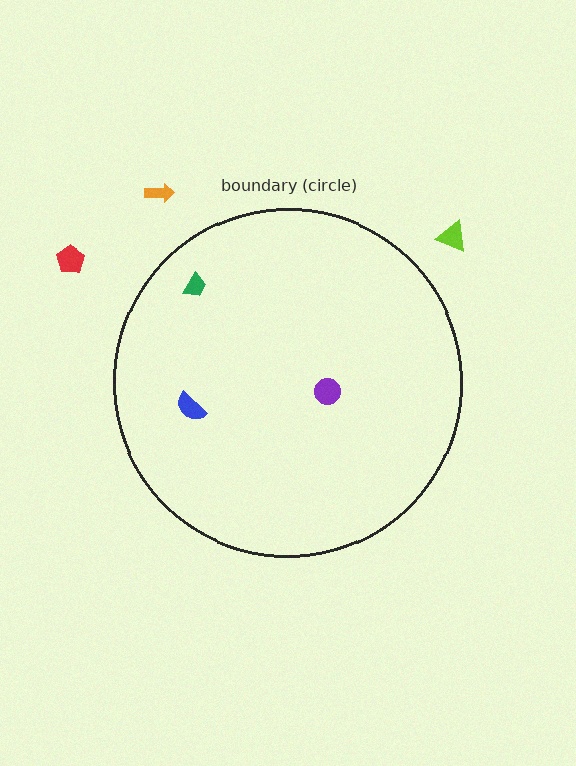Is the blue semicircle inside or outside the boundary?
Inside.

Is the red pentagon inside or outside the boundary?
Outside.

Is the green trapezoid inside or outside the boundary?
Inside.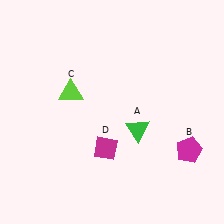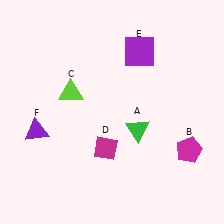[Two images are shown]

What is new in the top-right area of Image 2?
A purple square (E) was added in the top-right area of Image 2.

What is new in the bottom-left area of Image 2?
A purple triangle (F) was added in the bottom-left area of Image 2.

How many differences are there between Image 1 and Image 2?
There are 2 differences between the two images.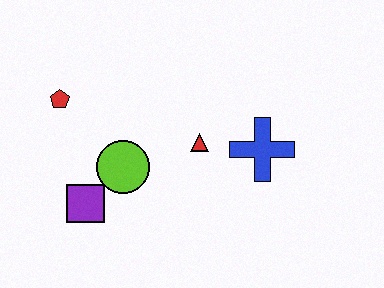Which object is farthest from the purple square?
The blue cross is farthest from the purple square.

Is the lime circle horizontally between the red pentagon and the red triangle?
Yes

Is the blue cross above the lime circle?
Yes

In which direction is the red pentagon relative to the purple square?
The red pentagon is above the purple square.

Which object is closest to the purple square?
The lime circle is closest to the purple square.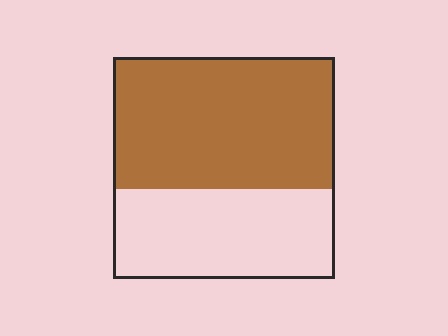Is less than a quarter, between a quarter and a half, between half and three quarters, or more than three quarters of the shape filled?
Between half and three quarters.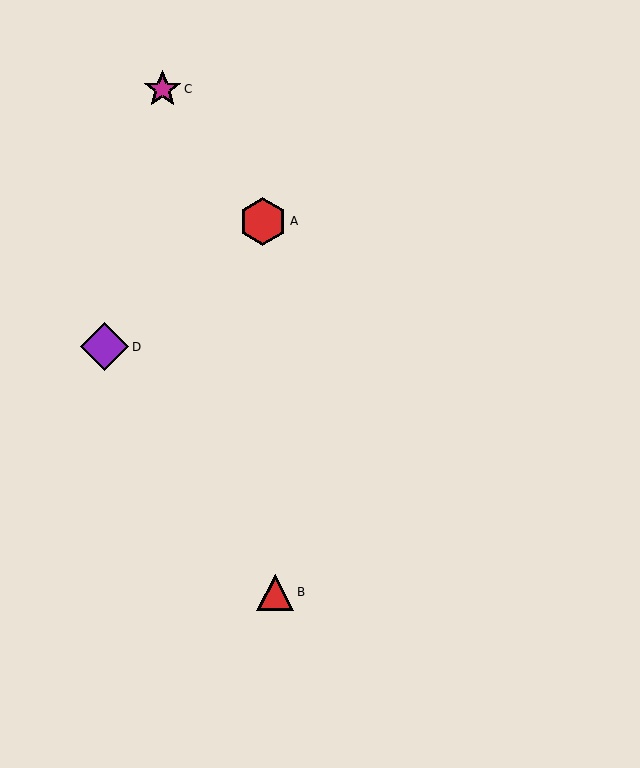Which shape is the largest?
The purple diamond (labeled D) is the largest.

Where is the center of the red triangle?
The center of the red triangle is at (275, 592).